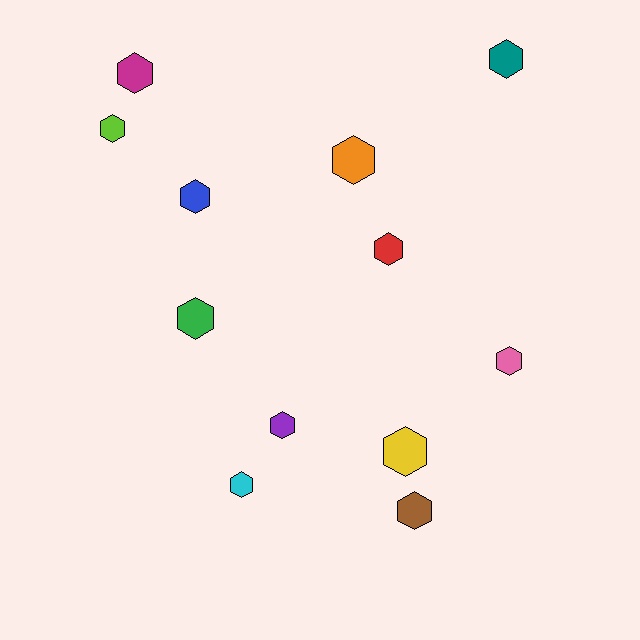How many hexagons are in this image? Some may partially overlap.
There are 12 hexagons.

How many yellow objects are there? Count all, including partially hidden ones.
There is 1 yellow object.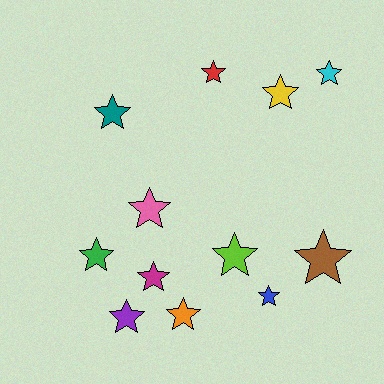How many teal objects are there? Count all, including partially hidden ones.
There is 1 teal object.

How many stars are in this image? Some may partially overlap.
There are 12 stars.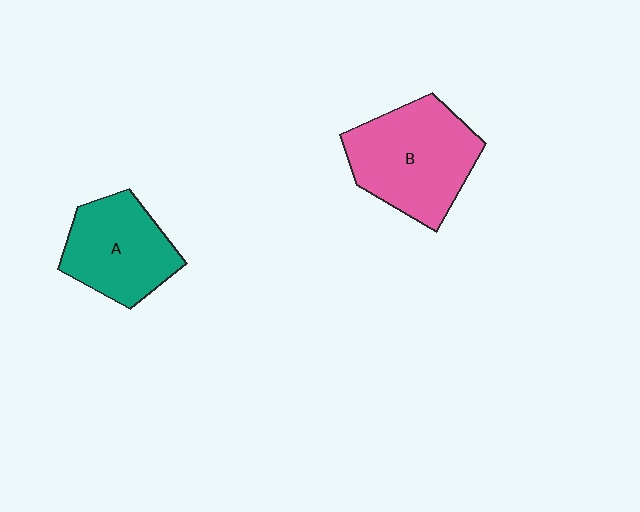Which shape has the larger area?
Shape B (pink).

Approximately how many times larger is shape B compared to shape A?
Approximately 1.3 times.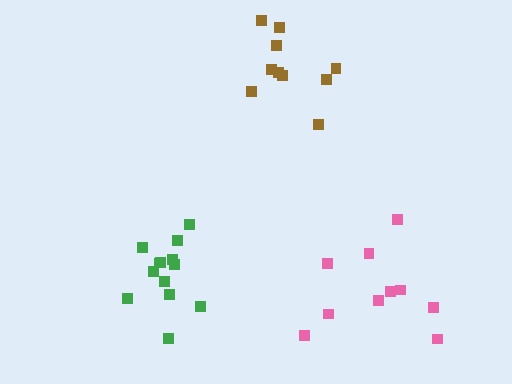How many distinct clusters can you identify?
There are 3 distinct clusters.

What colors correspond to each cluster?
The clusters are colored: pink, green, brown.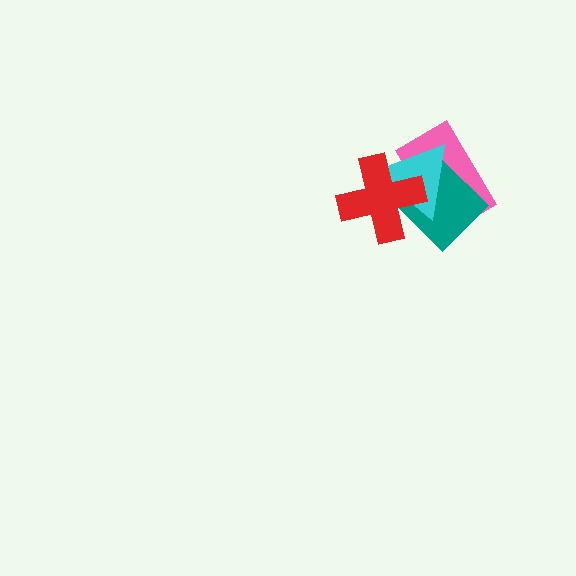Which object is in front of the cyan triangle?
The red cross is in front of the cyan triangle.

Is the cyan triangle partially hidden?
Yes, it is partially covered by another shape.